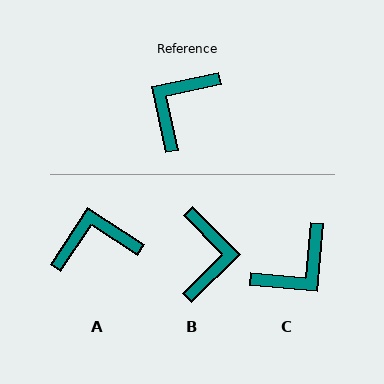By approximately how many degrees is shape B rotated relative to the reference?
Approximately 147 degrees clockwise.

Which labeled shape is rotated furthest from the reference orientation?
C, about 163 degrees away.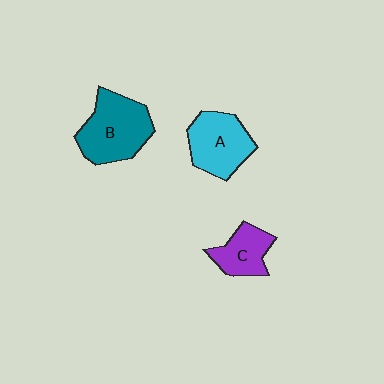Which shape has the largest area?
Shape B (teal).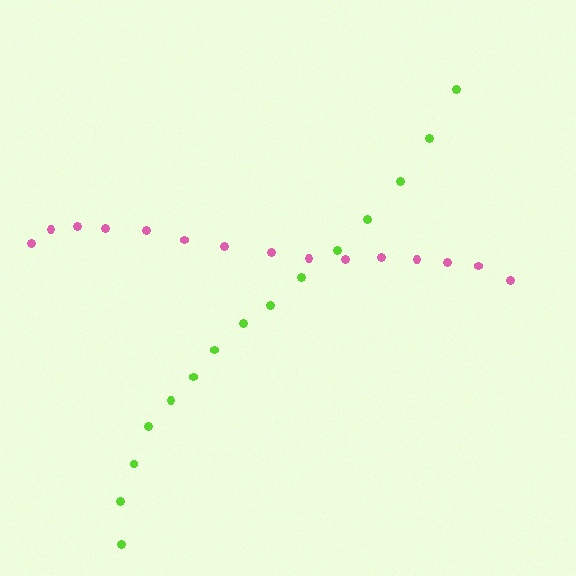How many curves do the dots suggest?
There are 2 distinct paths.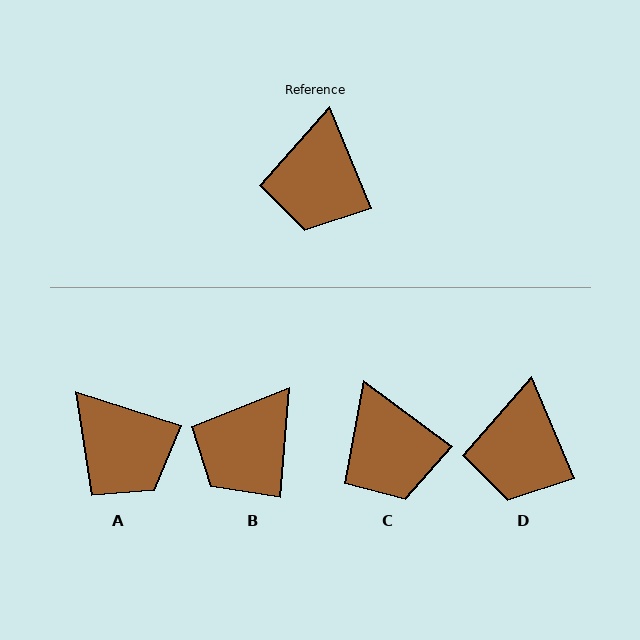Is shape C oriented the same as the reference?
No, it is off by about 31 degrees.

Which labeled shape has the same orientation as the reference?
D.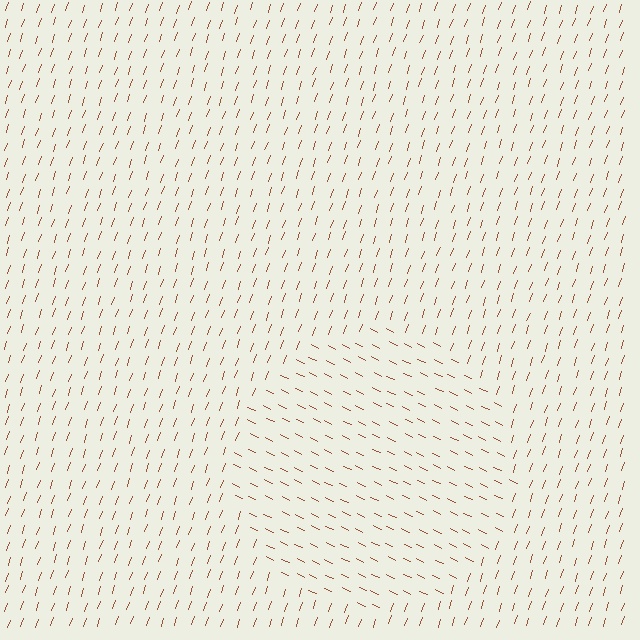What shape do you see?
I see a circle.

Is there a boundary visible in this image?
Yes, there is a texture boundary formed by a change in line orientation.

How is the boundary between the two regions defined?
The boundary is defined purely by a change in line orientation (approximately 83 degrees difference). All lines are the same color and thickness.